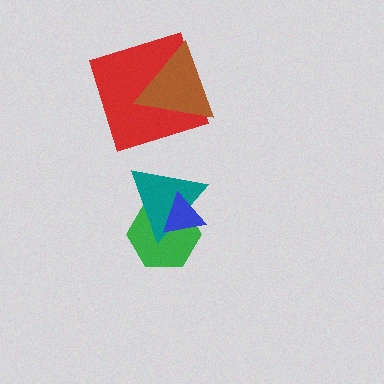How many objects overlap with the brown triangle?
1 object overlaps with the brown triangle.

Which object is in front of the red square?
The brown triangle is in front of the red square.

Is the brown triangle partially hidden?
No, no other shape covers it.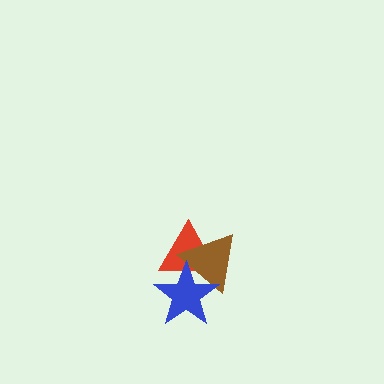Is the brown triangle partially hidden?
Yes, it is partially covered by another shape.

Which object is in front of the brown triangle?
The blue star is in front of the brown triangle.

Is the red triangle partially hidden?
Yes, it is partially covered by another shape.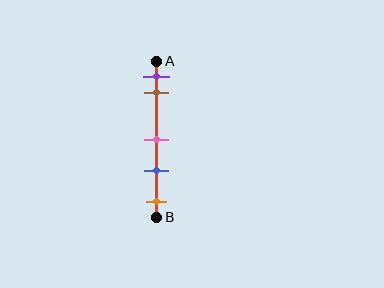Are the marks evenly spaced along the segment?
No, the marks are not evenly spaced.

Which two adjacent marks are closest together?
The purple and brown marks are the closest adjacent pair.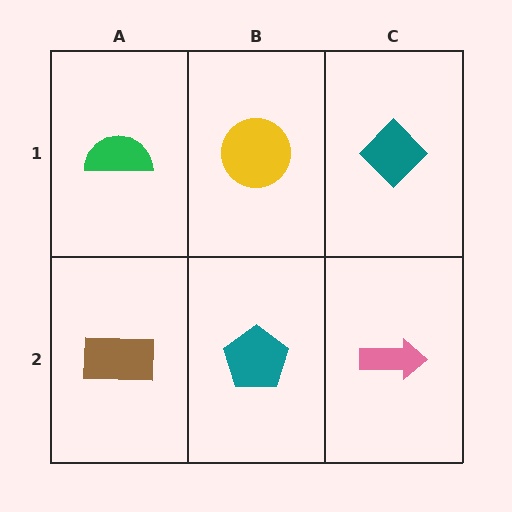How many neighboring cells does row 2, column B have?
3.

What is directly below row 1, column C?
A pink arrow.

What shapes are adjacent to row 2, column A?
A green semicircle (row 1, column A), a teal pentagon (row 2, column B).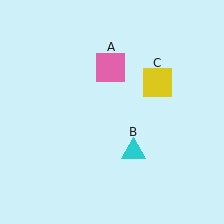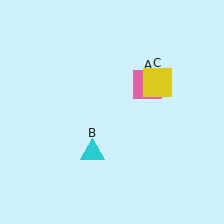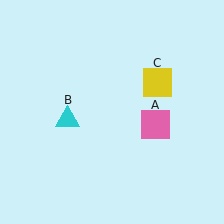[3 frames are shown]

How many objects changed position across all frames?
2 objects changed position: pink square (object A), cyan triangle (object B).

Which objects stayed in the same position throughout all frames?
Yellow square (object C) remained stationary.